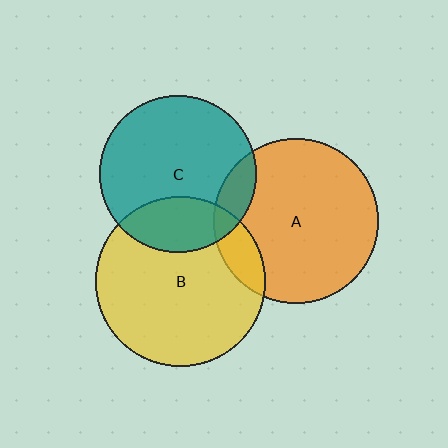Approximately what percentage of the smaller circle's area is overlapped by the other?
Approximately 25%.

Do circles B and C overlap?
Yes.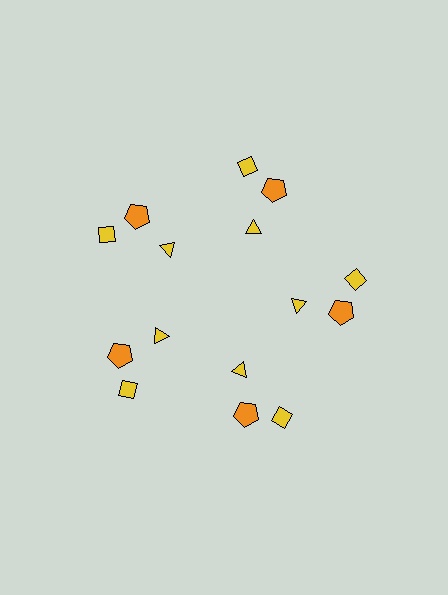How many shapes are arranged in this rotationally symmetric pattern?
There are 15 shapes, arranged in 5 groups of 3.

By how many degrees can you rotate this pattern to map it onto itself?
The pattern maps onto itself every 72 degrees of rotation.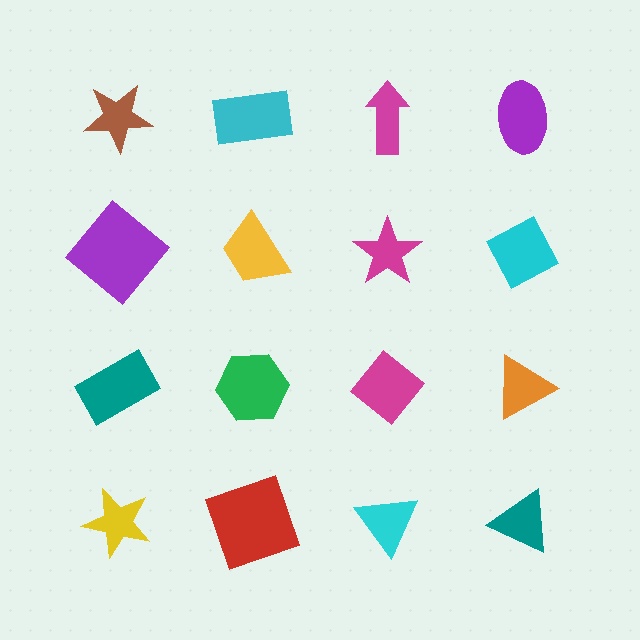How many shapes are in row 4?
4 shapes.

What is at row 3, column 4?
An orange triangle.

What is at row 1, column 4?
A purple ellipse.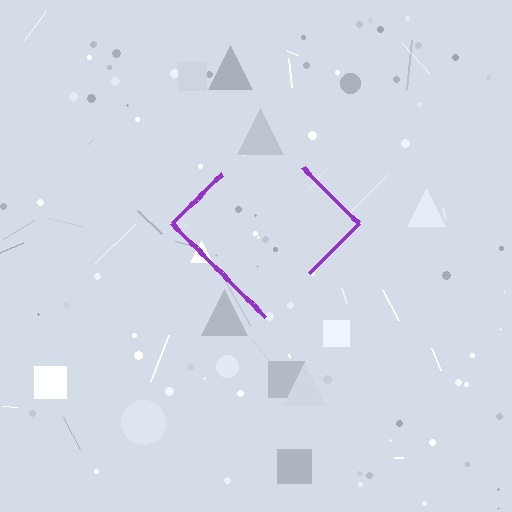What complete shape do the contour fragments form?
The contour fragments form a diamond.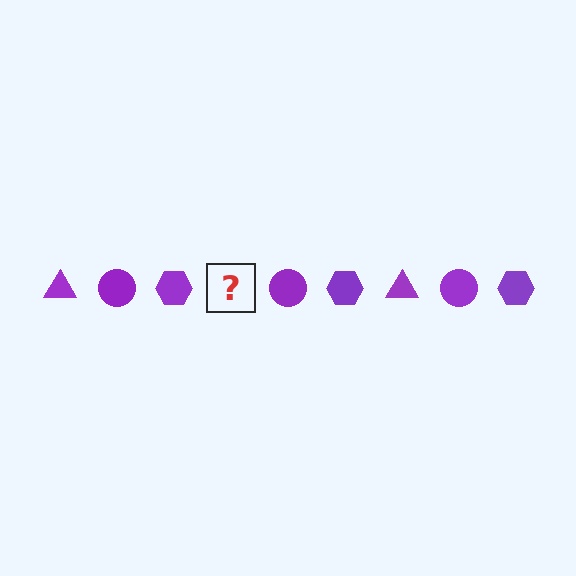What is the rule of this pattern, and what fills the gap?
The rule is that the pattern cycles through triangle, circle, hexagon shapes in purple. The gap should be filled with a purple triangle.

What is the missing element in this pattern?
The missing element is a purple triangle.